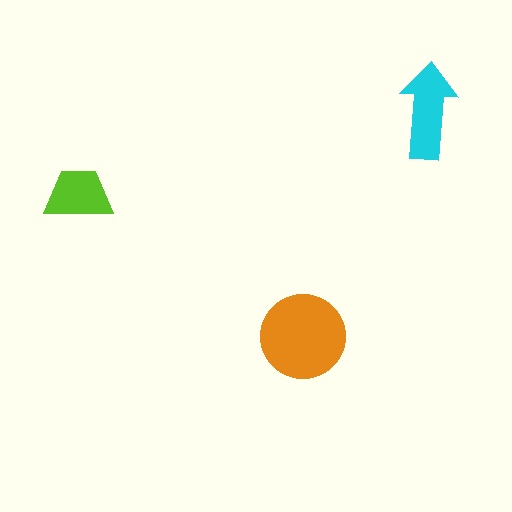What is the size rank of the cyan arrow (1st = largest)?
2nd.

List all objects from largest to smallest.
The orange circle, the cyan arrow, the lime trapezoid.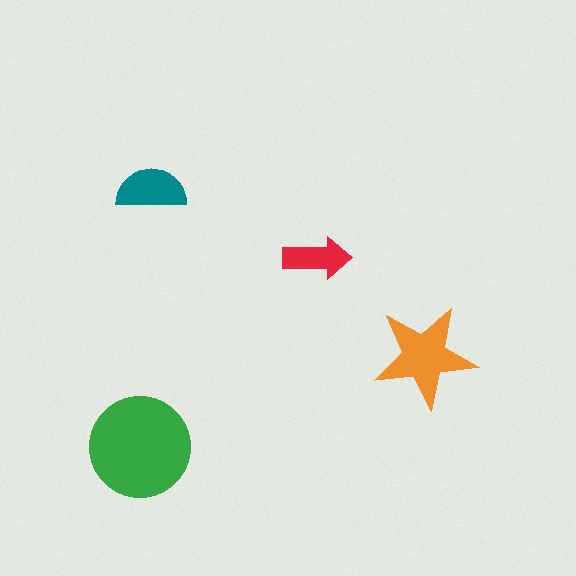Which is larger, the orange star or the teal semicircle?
The orange star.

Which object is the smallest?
The red arrow.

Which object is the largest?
The green circle.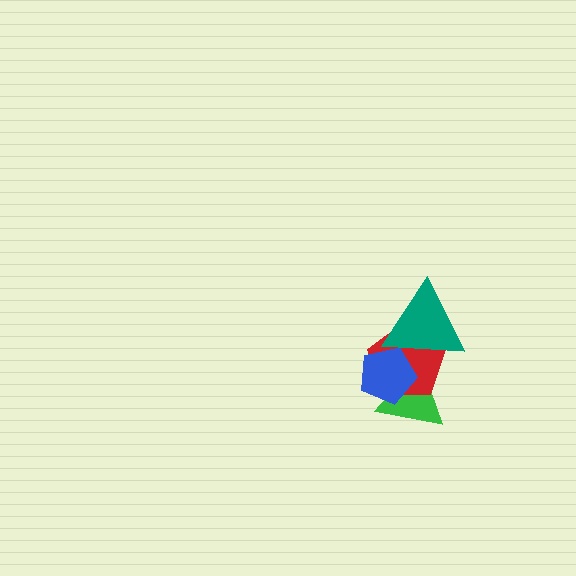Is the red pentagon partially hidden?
Yes, it is partially covered by another shape.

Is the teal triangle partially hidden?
No, no other shape covers it.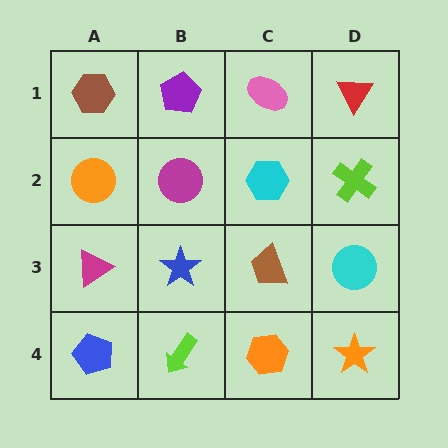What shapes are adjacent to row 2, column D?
A red triangle (row 1, column D), a cyan circle (row 3, column D), a cyan hexagon (row 2, column C).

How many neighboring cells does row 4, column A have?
2.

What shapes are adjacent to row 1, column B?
A magenta circle (row 2, column B), a brown hexagon (row 1, column A), a pink ellipse (row 1, column C).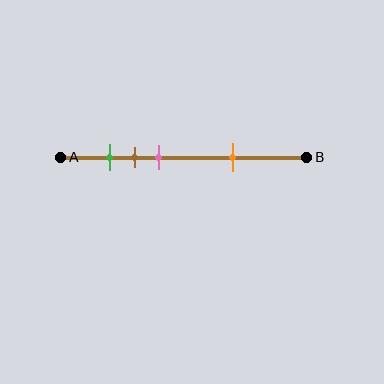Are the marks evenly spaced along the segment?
No, the marks are not evenly spaced.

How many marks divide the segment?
There are 4 marks dividing the segment.